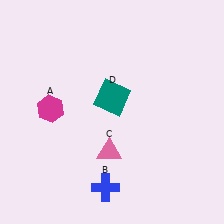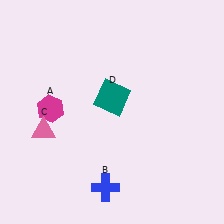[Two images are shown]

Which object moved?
The pink triangle (C) moved left.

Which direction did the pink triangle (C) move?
The pink triangle (C) moved left.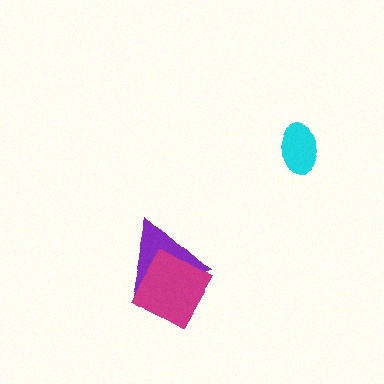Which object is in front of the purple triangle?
The magenta square is in front of the purple triangle.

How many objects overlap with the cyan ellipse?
0 objects overlap with the cyan ellipse.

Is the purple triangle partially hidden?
Yes, it is partially covered by another shape.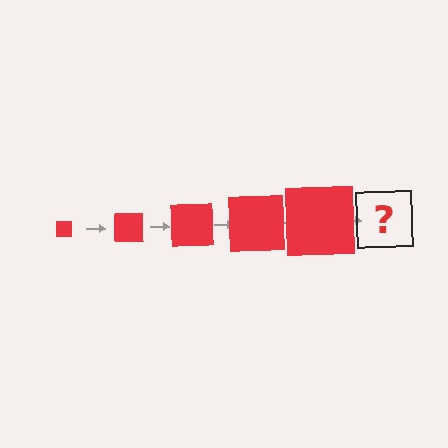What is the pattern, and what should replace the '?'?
The pattern is that the square gets progressively larger each step. The '?' should be a red square, larger than the previous one.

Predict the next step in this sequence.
The next step is a red square, larger than the previous one.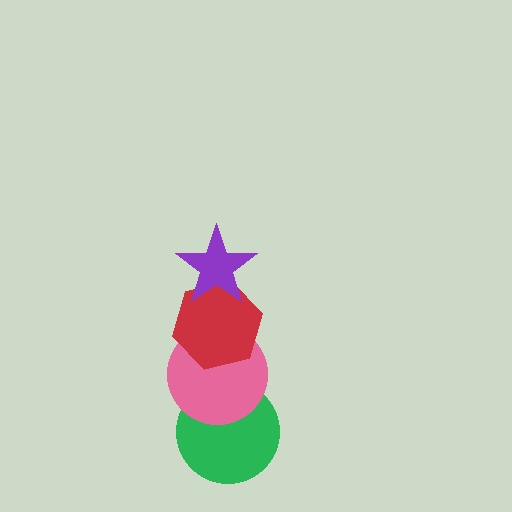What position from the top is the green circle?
The green circle is 4th from the top.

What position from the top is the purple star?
The purple star is 1st from the top.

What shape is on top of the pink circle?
The red hexagon is on top of the pink circle.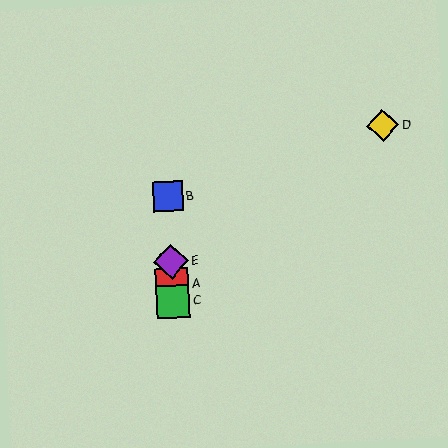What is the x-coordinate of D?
Object D is at x≈383.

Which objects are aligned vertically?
Objects A, B, C, E are aligned vertically.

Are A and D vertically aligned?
No, A is at x≈172 and D is at x≈383.